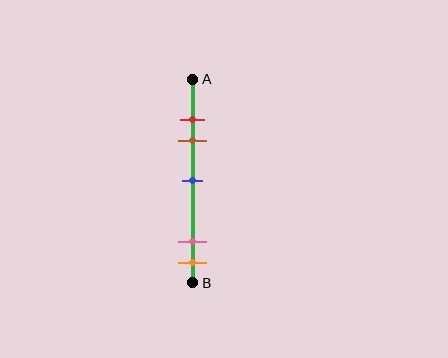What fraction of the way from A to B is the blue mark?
The blue mark is approximately 50% (0.5) of the way from A to B.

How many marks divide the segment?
There are 5 marks dividing the segment.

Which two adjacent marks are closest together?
The red and brown marks are the closest adjacent pair.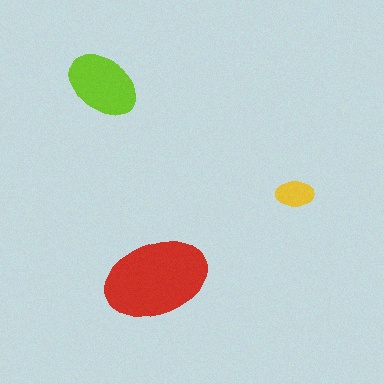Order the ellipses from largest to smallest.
the red one, the lime one, the yellow one.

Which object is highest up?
The lime ellipse is topmost.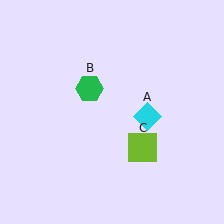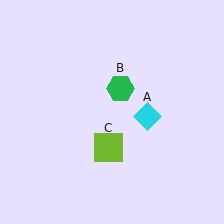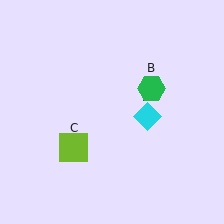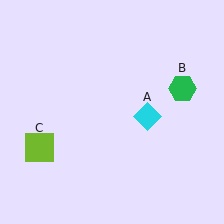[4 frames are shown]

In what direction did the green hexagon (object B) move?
The green hexagon (object B) moved right.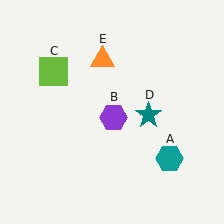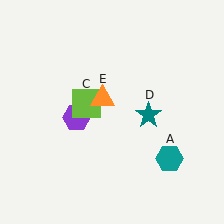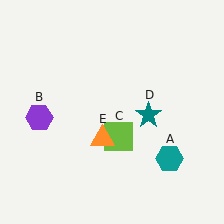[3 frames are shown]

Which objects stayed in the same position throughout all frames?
Teal hexagon (object A) and teal star (object D) remained stationary.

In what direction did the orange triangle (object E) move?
The orange triangle (object E) moved down.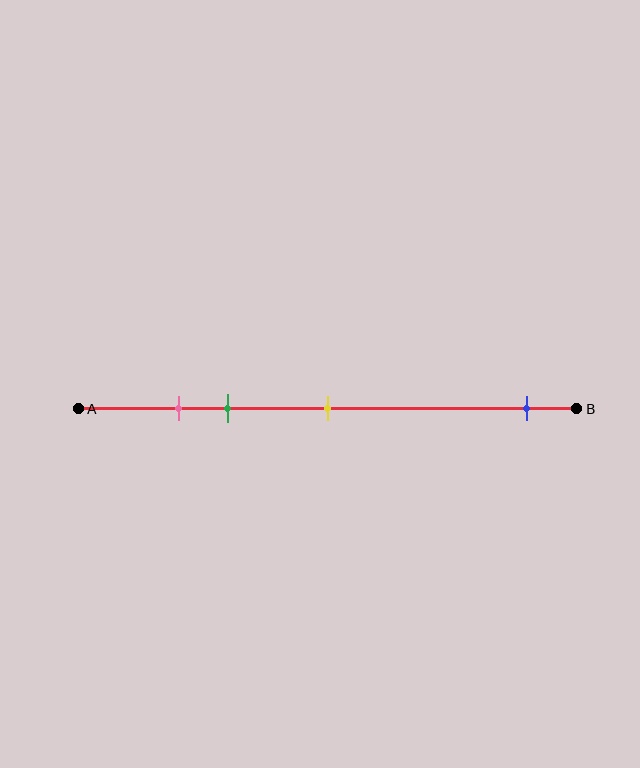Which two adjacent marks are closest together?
The pink and green marks are the closest adjacent pair.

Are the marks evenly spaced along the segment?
No, the marks are not evenly spaced.